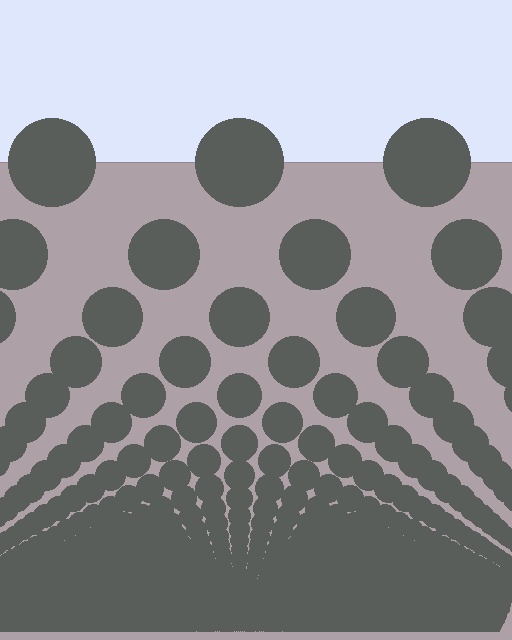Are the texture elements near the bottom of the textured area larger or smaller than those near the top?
Smaller. The gradient is inverted — elements near the bottom are smaller and denser.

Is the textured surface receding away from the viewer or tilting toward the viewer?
The surface appears to tilt toward the viewer. Texture elements get larger and sparser toward the top.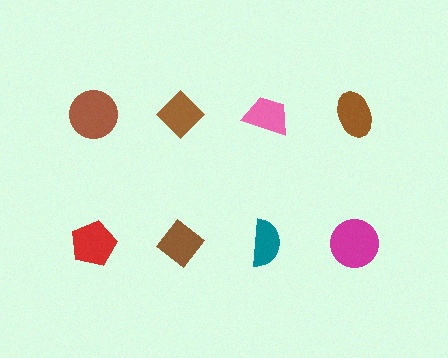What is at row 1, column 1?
A brown circle.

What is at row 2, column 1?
A red pentagon.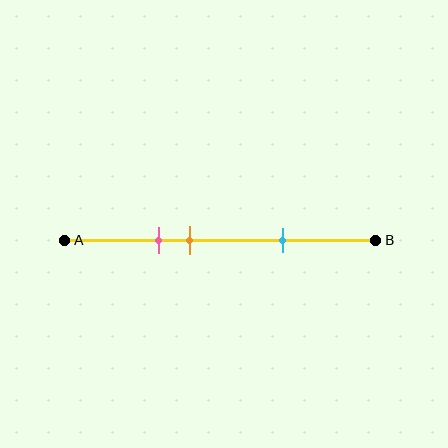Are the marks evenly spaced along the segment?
No, the marks are not evenly spaced.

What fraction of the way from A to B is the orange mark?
The orange mark is approximately 40% (0.4) of the way from A to B.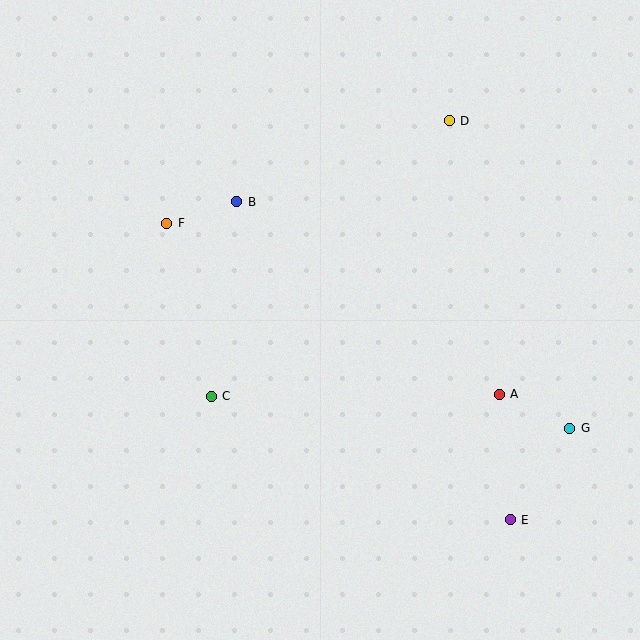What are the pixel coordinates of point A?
Point A is at (499, 394).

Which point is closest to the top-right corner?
Point D is closest to the top-right corner.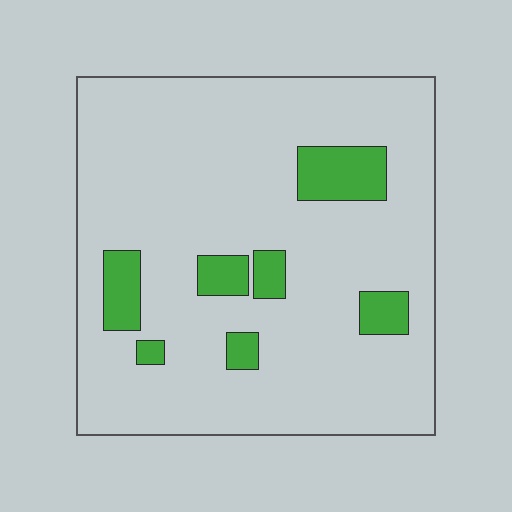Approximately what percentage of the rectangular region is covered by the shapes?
Approximately 10%.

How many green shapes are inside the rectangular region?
7.